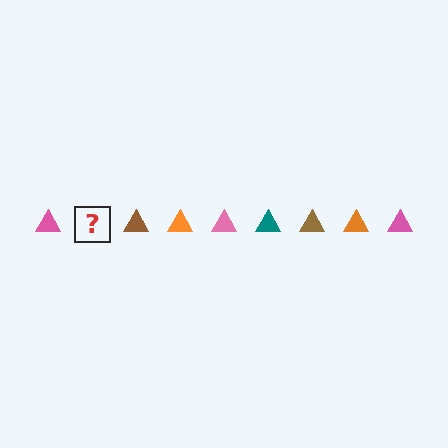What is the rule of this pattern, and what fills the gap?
The rule is that the pattern cycles through pink, teal, brown, orange triangles. The gap should be filled with a teal triangle.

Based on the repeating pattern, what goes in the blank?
The blank should be a teal triangle.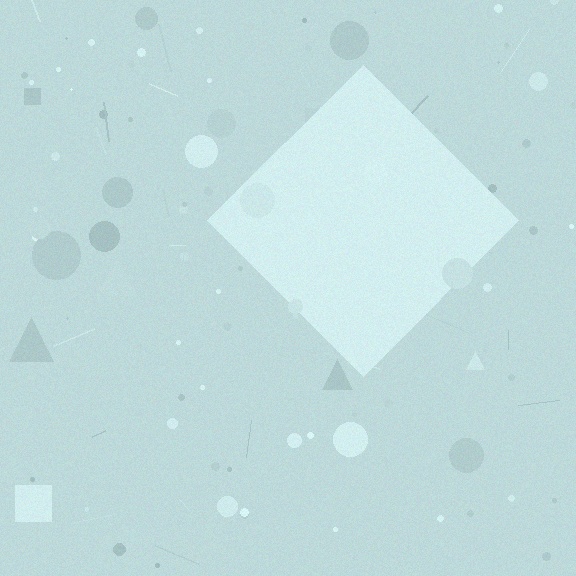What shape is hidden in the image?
A diamond is hidden in the image.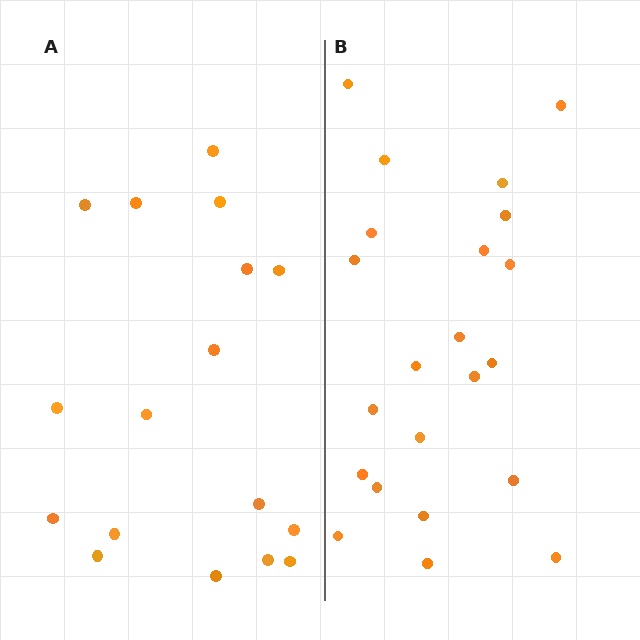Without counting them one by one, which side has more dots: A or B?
Region B (the right region) has more dots.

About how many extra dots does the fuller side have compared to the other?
Region B has about 5 more dots than region A.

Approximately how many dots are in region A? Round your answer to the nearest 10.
About 20 dots. (The exact count is 17, which rounds to 20.)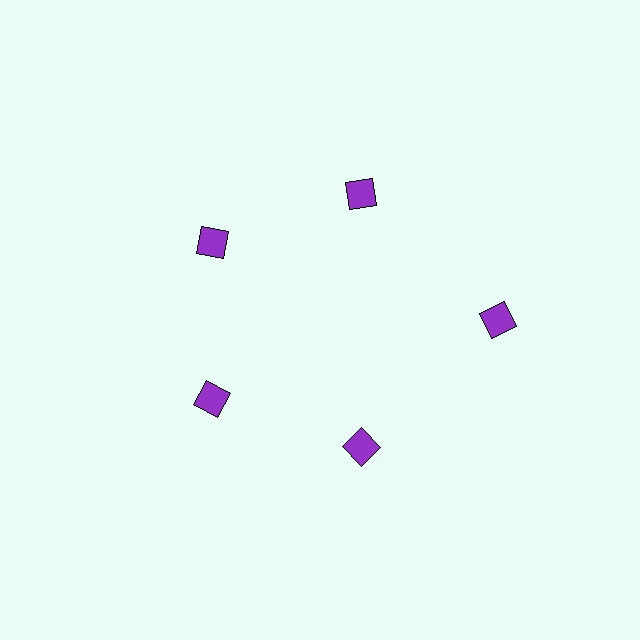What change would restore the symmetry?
The symmetry would be restored by moving it inward, back onto the ring so that all 5 diamonds sit at equal angles and equal distance from the center.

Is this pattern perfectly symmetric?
No. The 5 purple diamonds are arranged in a ring, but one element near the 3 o'clock position is pushed outward from the center, breaking the 5-fold rotational symmetry.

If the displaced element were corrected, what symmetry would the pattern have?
It would have 5-fold rotational symmetry — the pattern would map onto itself every 72 degrees.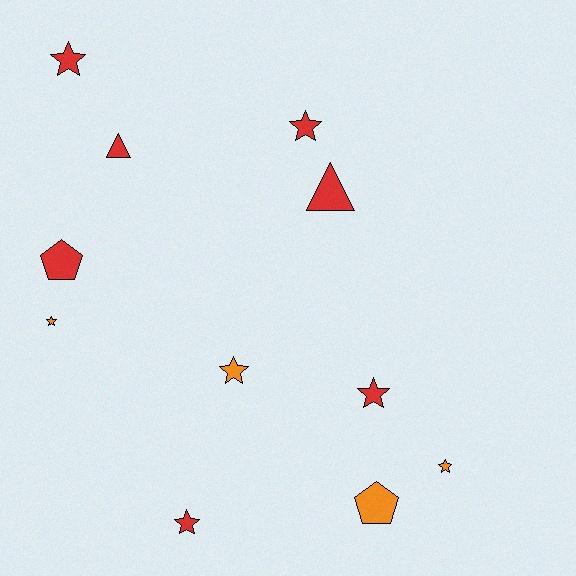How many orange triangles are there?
There are no orange triangles.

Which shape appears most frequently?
Star, with 7 objects.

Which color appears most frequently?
Red, with 7 objects.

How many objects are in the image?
There are 11 objects.